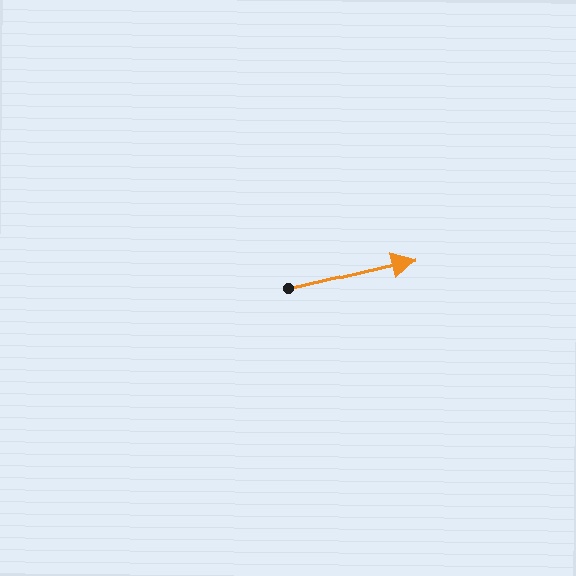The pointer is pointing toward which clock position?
Roughly 3 o'clock.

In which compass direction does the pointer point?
East.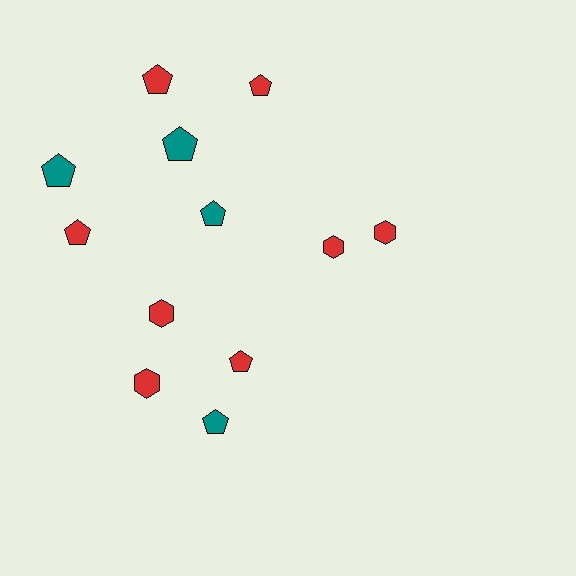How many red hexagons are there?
There are 4 red hexagons.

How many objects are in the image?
There are 12 objects.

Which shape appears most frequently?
Pentagon, with 8 objects.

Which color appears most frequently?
Red, with 8 objects.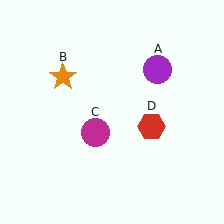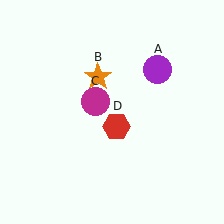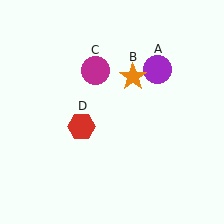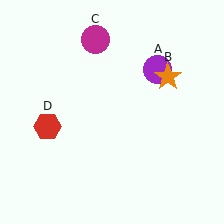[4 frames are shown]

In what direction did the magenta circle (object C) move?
The magenta circle (object C) moved up.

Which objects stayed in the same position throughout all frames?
Purple circle (object A) remained stationary.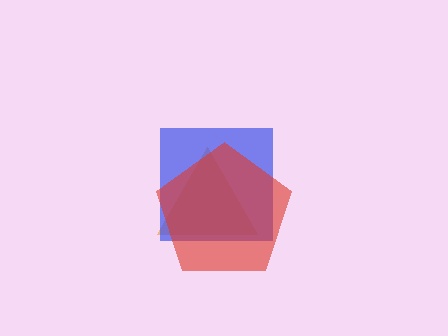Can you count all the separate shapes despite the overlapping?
Yes, there are 3 separate shapes.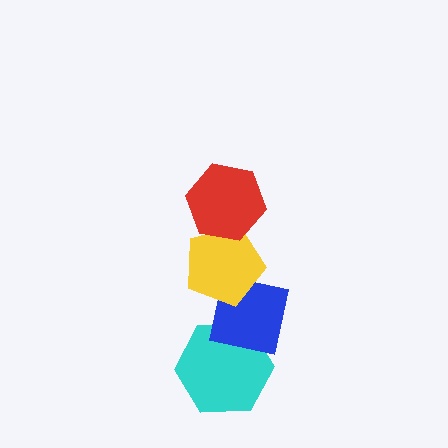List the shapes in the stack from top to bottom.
From top to bottom: the red hexagon, the yellow pentagon, the blue square, the cyan hexagon.